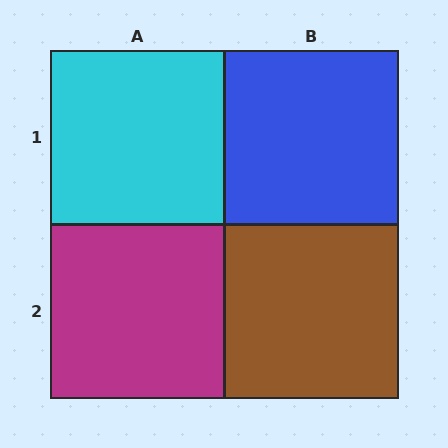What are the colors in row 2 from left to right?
Magenta, brown.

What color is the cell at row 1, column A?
Cyan.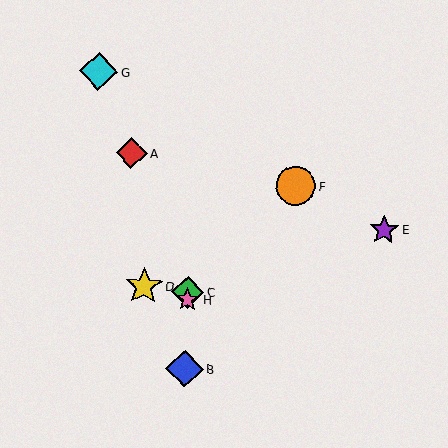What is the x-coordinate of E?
Object E is at x≈384.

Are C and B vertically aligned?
Yes, both are at x≈188.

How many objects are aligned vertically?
3 objects (B, C, H) are aligned vertically.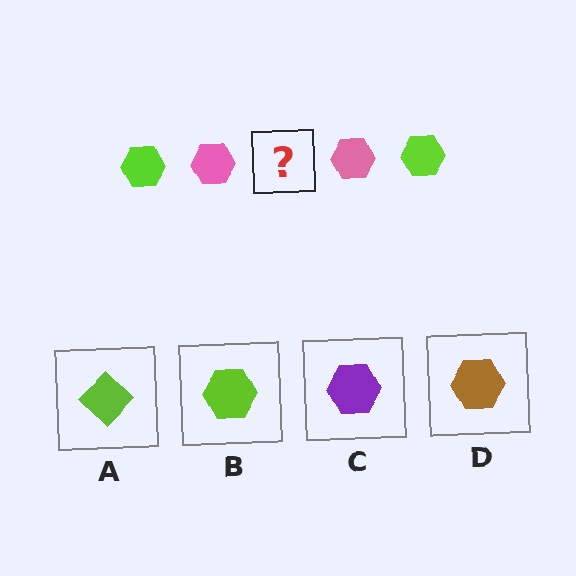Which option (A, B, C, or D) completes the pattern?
B.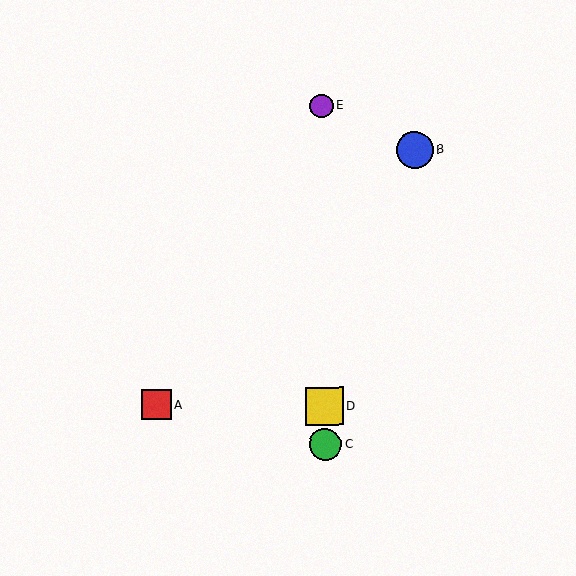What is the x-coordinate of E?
Object E is at x≈322.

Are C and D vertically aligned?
Yes, both are at x≈325.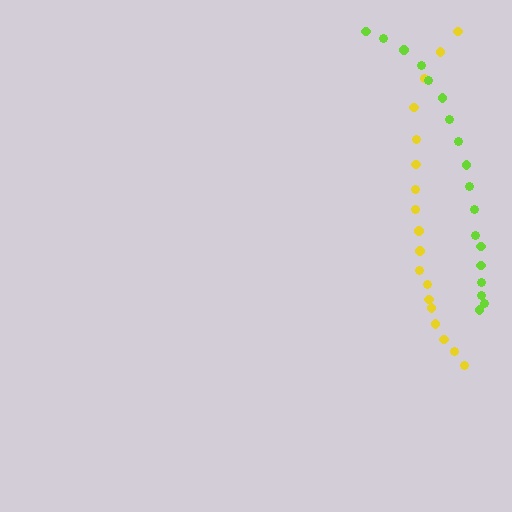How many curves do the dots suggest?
There are 2 distinct paths.